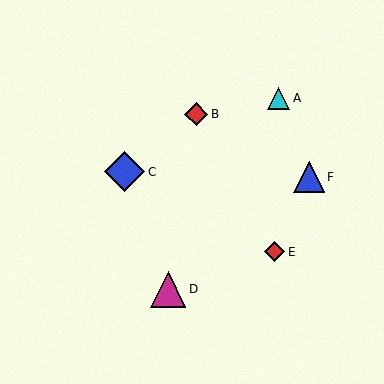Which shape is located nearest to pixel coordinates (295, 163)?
The blue triangle (labeled F) at (309, 177) is nearest to that location.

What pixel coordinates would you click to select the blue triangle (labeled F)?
Click at (309, 177) to select the blue triangle F.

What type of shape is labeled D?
Shape D is a magenta triangle.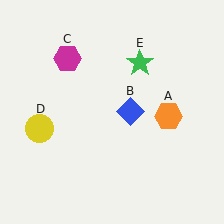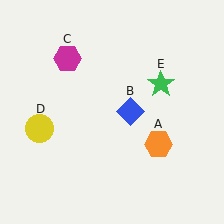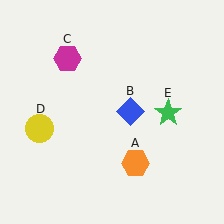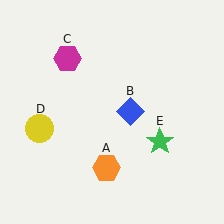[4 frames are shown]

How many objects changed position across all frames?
2 objects changed position: orange hexagon (object A), green star (object E).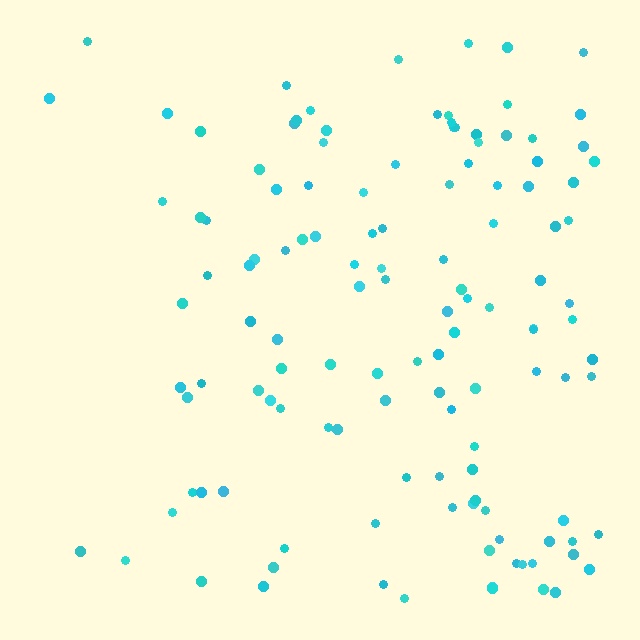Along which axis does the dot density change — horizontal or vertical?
Horizontal.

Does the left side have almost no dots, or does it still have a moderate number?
Still a moderate number, just noticeably fewer than the right.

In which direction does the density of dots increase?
From left to right, with the right side densest.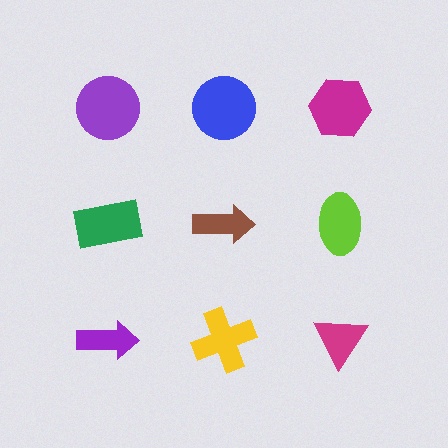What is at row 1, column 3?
A magenta hexagon.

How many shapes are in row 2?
3 shapes.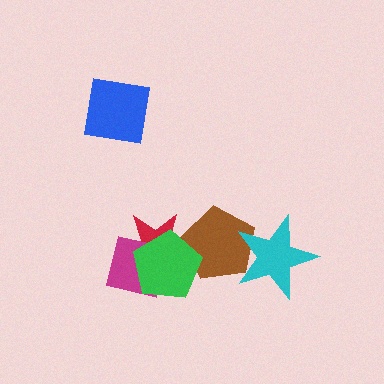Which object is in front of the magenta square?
The green pentagon is in front of the magenta square.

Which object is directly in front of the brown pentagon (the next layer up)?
The cyan star is directly in front of the brown pentagon.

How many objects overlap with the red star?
3 objects overlap with the red star.